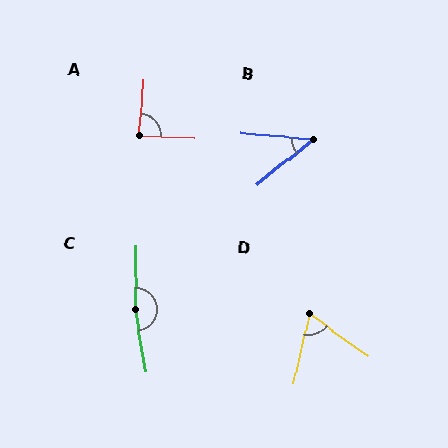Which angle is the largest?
C, at approximately 170 degrees.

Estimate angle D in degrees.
Approximately 66 degrees.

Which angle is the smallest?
B, at approximately 44 degrees.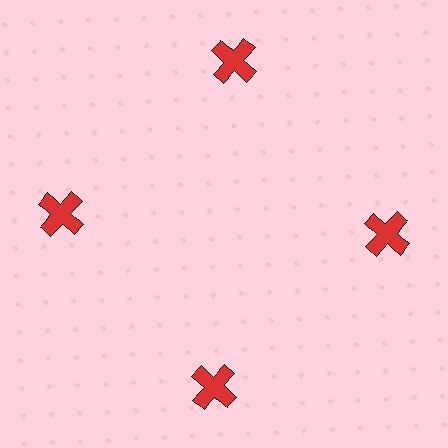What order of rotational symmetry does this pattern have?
This pattern has 4-fold rotational symmetry.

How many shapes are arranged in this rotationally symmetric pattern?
There are 4 shapes, arranged in 4 groups of 1.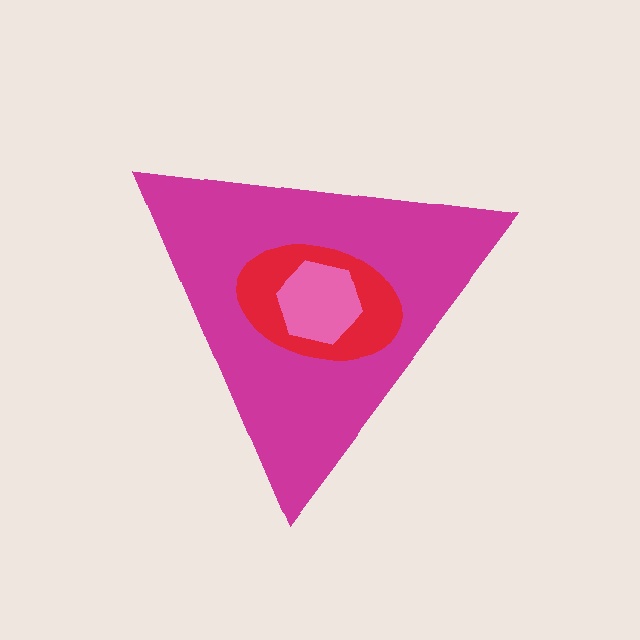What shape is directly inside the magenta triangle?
The red ellipse.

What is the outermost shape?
The magenta triangle.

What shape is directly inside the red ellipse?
The pink hexagon.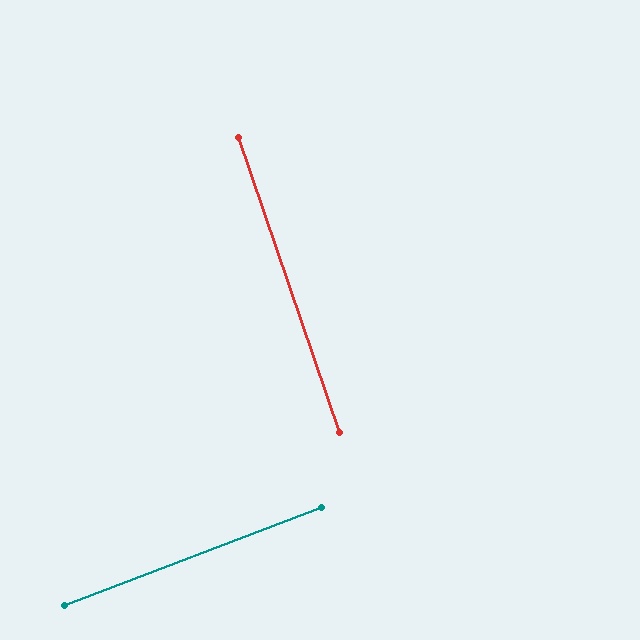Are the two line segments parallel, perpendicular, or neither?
Perpendicular — they meet at approximately 88°.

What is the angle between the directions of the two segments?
Approximately 88 degrees.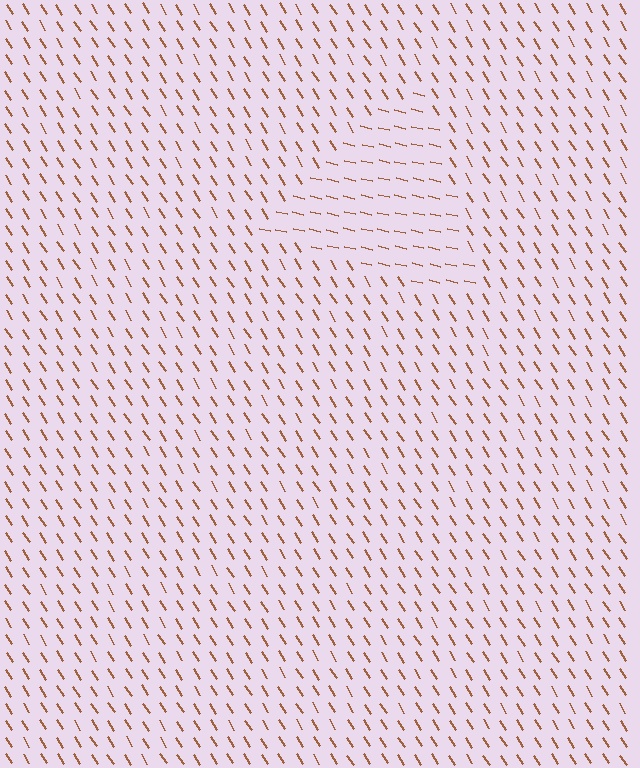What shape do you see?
I see a triangle.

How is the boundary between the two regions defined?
The boundary is defined purely by a change in line orientation (approximately 45 degrees difference). All lines are the same color and thickness.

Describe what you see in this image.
The image is filled with small brown line segments. A triangle region in the image has lines oriented differently from the surrounding lines, creating a visible texture boundary.